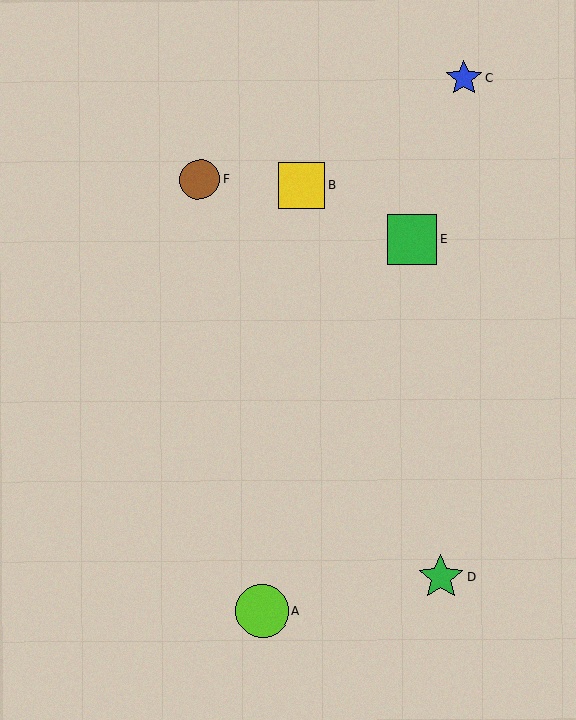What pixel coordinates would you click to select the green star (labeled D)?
Click at (441, 577) to select the green star D.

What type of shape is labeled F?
Shape F is a brown circle.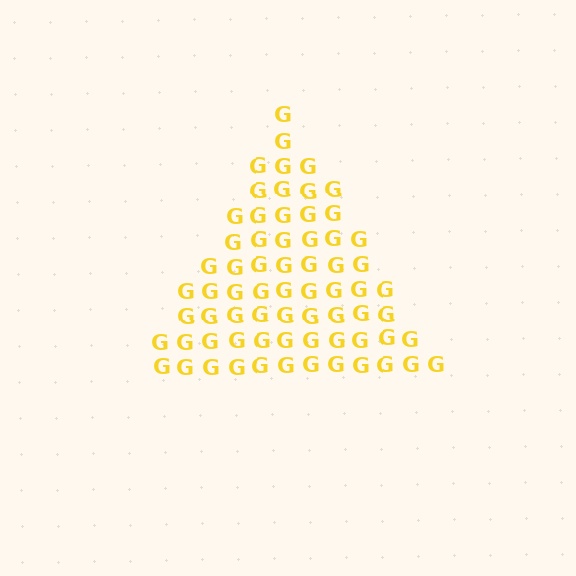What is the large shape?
The large shape is a triangle.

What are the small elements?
The small elements are letter G's.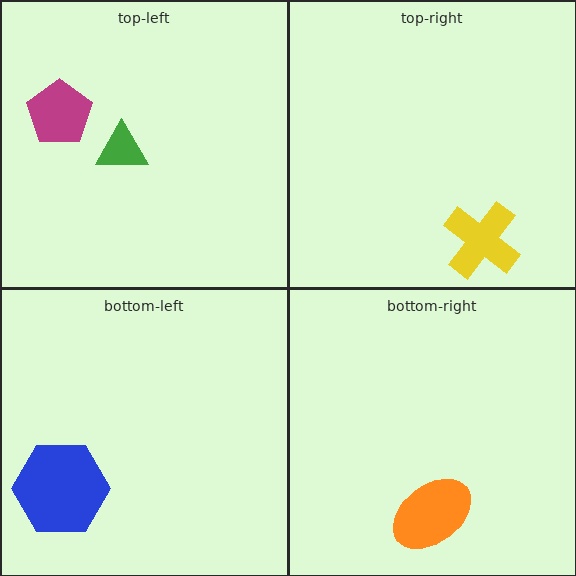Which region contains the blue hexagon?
The bottom-left region.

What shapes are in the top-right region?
The yellow cross.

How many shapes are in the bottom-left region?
1.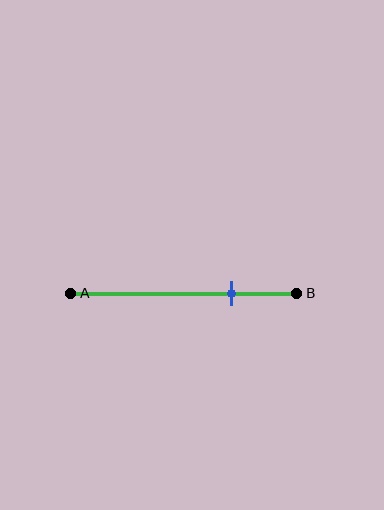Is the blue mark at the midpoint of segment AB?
No, the mark is at about 70% from A, not at the 50% midpoint.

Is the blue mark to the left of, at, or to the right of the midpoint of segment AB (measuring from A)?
The blue mark is to the right of the midpoint of segment AB.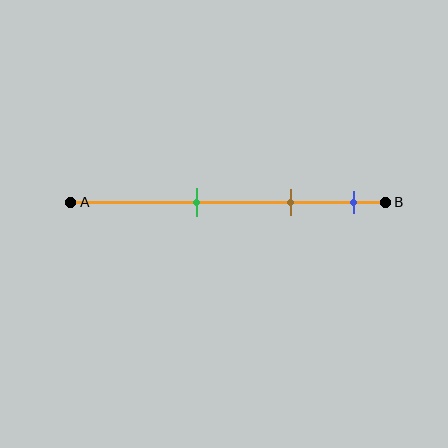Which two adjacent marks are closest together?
The brown and blue marks are the closest adjacent pair.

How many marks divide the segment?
There are 3 marks dividing the segment.